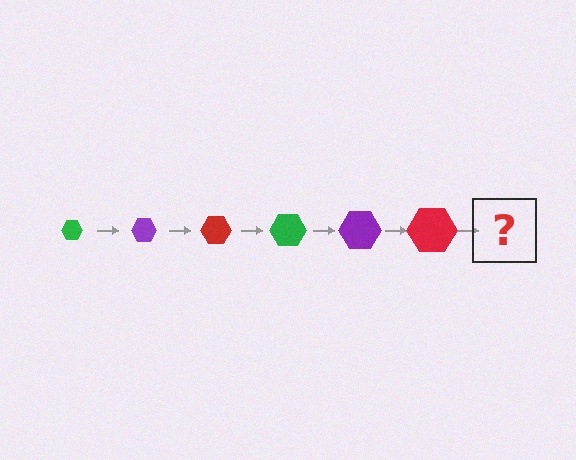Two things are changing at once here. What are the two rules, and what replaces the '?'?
The two rules are that the hexagon grows larger each step and the color cycles through green, purple, and red. The '?' should be a green hexagon, larger than the previous one.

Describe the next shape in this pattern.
It should be a green hexagon, larger than the previous one.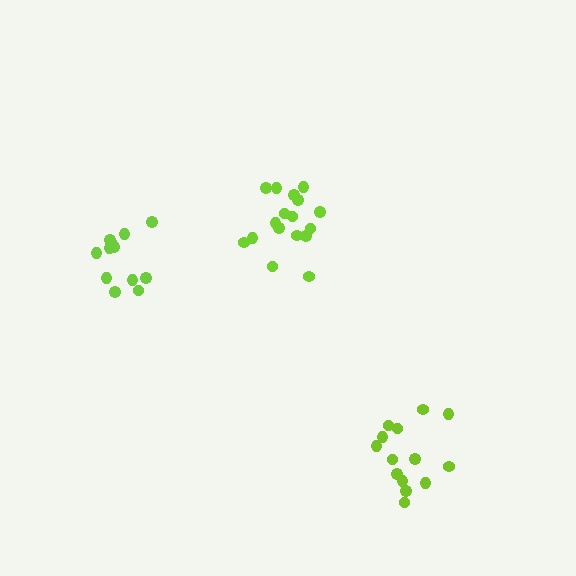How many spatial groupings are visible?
There are 3 spatial groupings.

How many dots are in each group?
Group 1: 14 dots, Group 2: 12 dots, Group 3: 17 dots (43 total).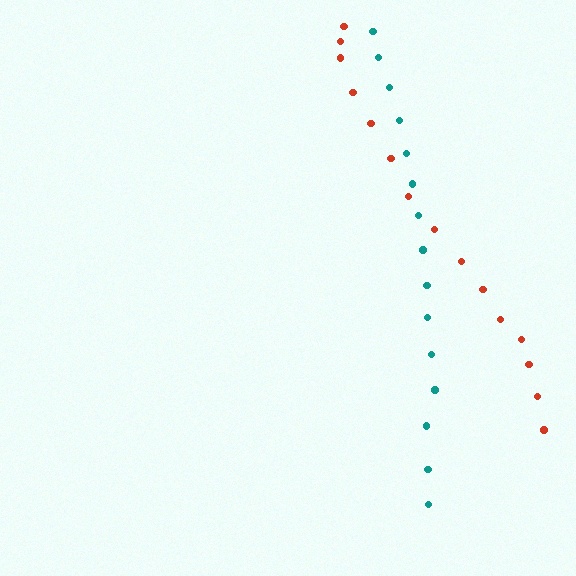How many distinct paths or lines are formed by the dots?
There are 2 distinct paths.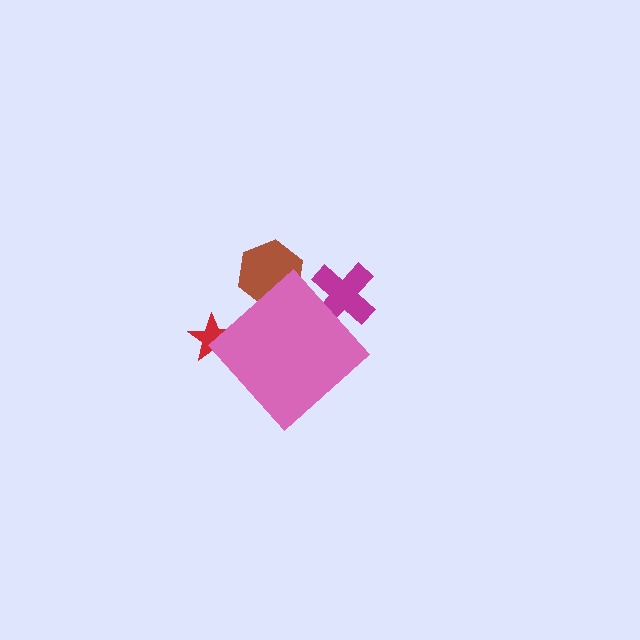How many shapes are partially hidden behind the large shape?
3 shapes are partially hidden.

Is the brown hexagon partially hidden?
Yes, the brown hexagon is partially hidden behind the pink diamond.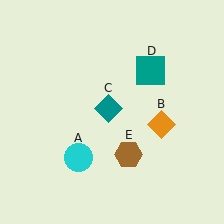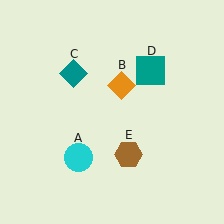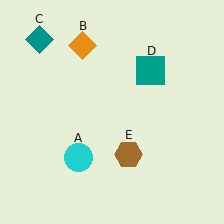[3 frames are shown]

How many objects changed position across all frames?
2 objects changed position: orange diamond (object B), teal diamond (object C).